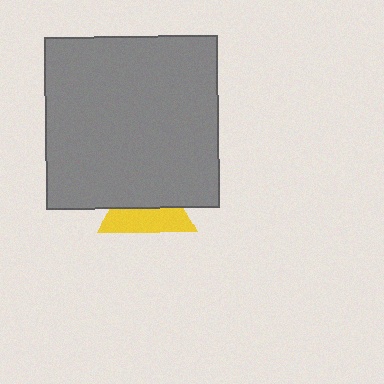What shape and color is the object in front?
The object in front is a gray square.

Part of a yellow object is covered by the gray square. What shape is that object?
It is a triangle.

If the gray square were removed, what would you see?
You would see the complete yellow triangle.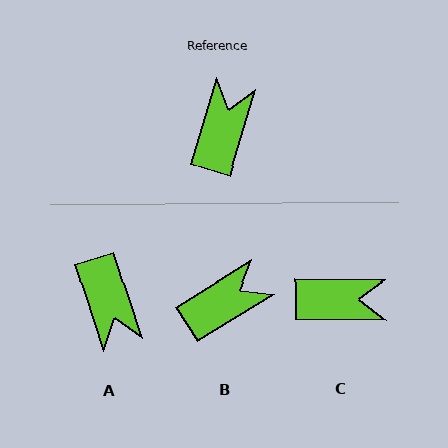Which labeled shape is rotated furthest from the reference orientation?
A, about 146 degrees away.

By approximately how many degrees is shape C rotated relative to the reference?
Approximately 74 degrees clockwise.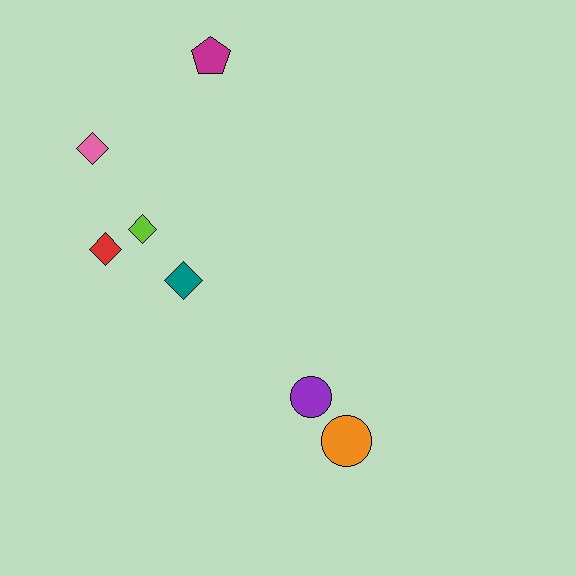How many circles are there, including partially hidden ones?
There are 2 circles.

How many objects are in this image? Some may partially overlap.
There are 7 objects.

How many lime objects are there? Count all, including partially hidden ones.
There is 1 lime object.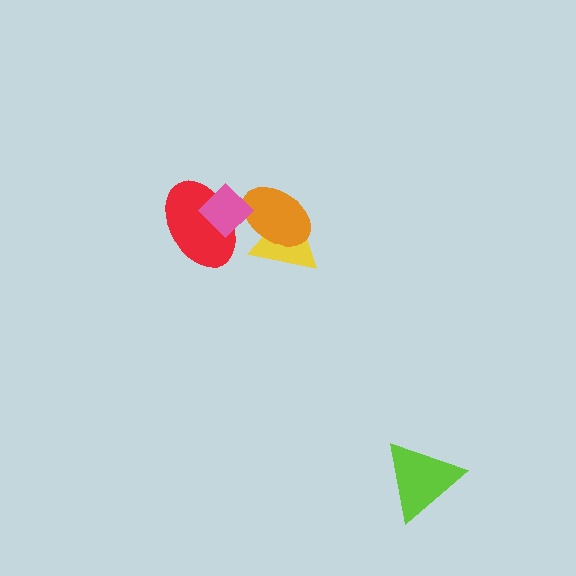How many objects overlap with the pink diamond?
2 objects overlap with the pink diamond.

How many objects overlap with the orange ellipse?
2 objects overlap with the orange ellipse.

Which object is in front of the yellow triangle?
The orange ellipse is in front of the yellow triangle.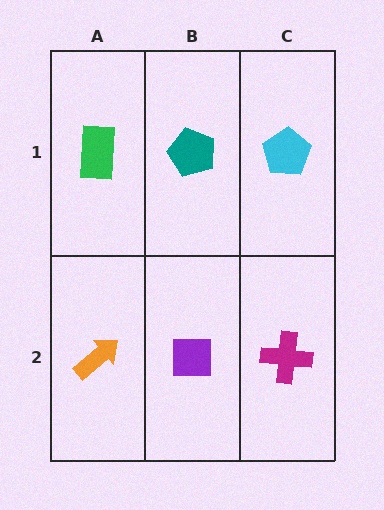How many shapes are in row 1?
3 shapes.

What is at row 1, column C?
A cyan pentagon.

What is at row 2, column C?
A magenta cross.